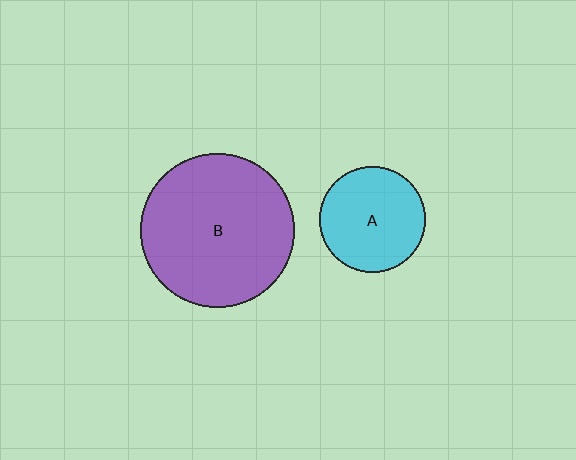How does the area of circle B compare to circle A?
Approximately 2.1 times.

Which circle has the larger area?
Circle B (purple).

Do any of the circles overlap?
No, none of the circles overlap.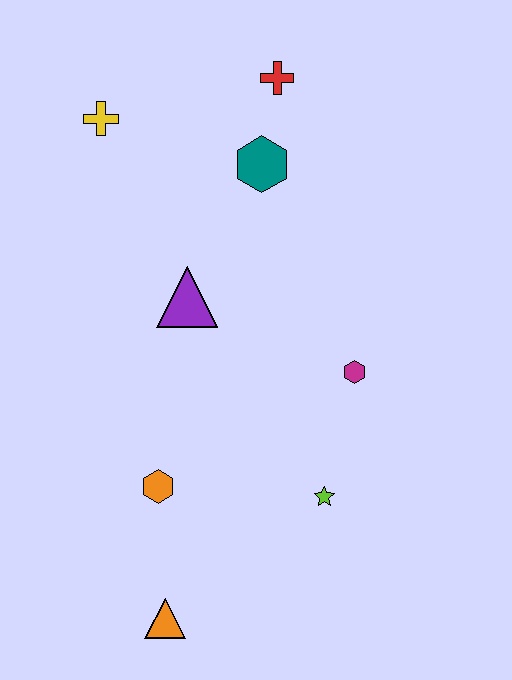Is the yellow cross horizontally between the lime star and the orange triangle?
No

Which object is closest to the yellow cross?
The teal hexagon is closest to the yellow cross.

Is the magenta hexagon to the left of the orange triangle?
No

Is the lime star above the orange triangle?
Yes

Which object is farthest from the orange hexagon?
The red cross is farthest from the orange hexagon.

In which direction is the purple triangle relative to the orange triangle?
The purple triangle is above the orange triangle.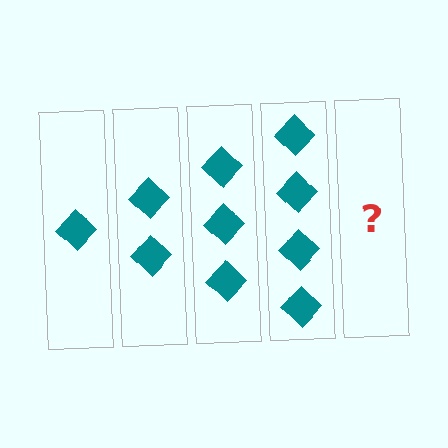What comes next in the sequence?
The next element should be 5 diamonds.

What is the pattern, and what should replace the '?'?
The pattern is that each step adds one more diamond. The '?' should be 5 diamonds.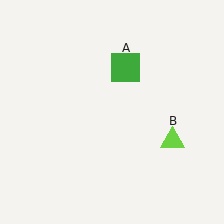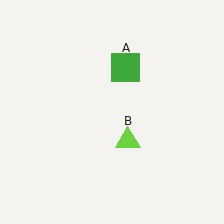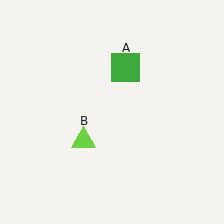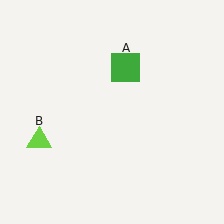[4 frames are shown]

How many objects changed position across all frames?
1 object changed position: lime triangle (object B).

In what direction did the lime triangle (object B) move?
The lime triangle (object B) moved left.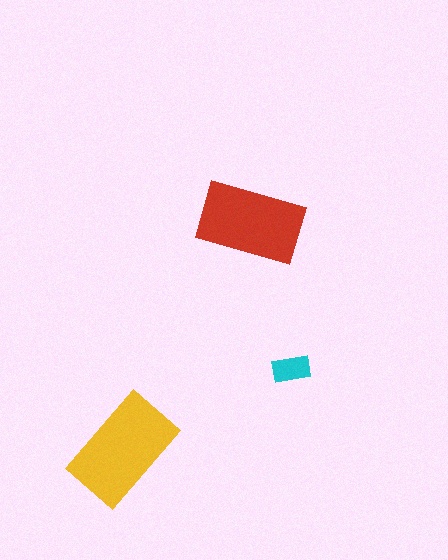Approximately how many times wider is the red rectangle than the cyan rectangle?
About 2.5 times wider.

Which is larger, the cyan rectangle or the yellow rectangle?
The yellow one.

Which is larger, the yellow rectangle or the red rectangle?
The yellow one.